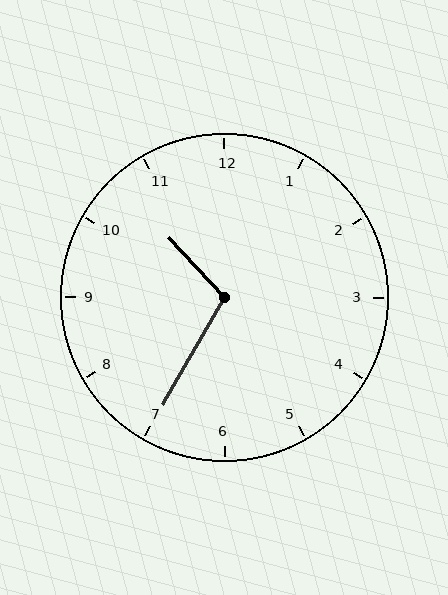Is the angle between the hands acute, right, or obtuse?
It is obtuse.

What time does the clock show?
10:35.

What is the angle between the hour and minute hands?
Approximately 108 degrees.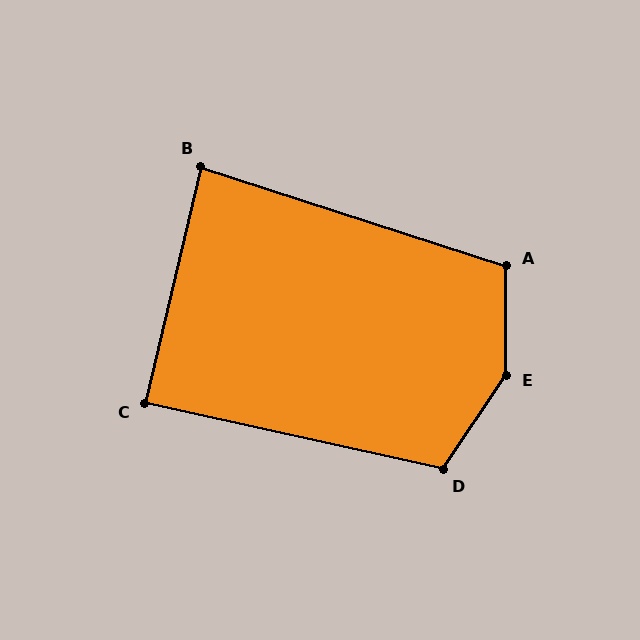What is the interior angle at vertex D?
Approximately 111 degrees (obtuse).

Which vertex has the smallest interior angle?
B, at approximately 85 degrees.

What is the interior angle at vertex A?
Approximately 108 degrees (obtuse).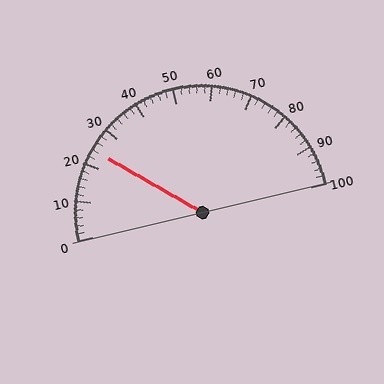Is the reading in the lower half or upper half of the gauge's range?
The reading is in the lower half of the range (0 to 100).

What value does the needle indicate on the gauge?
The needle indicates approximately 24.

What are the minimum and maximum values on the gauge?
The gauge ranges from 0 to 100.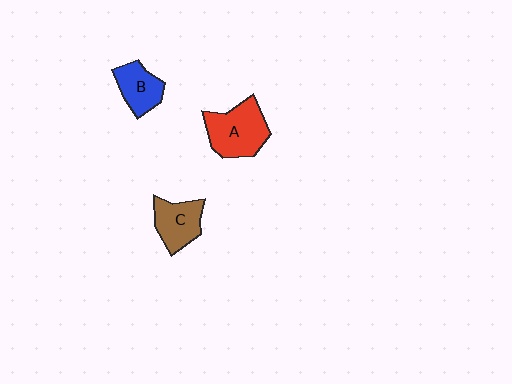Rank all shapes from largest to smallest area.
From largest to smallest: A (red), C (brown), B (blue).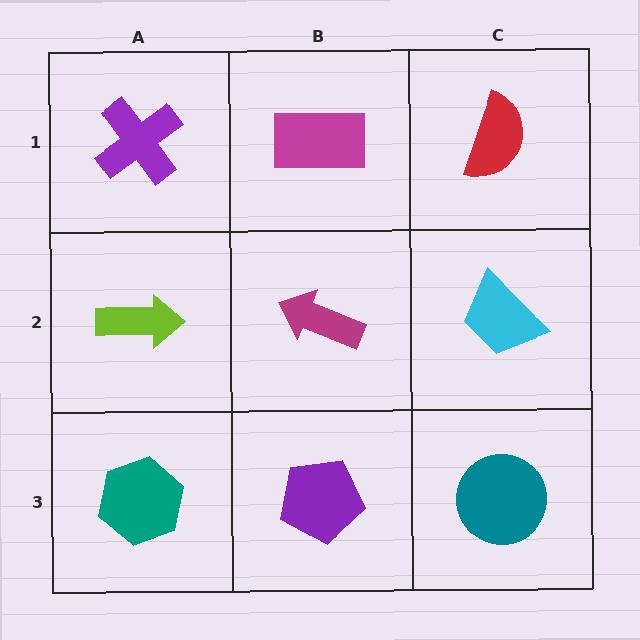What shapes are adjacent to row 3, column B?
A magenta arrow (row 2, column B), a teal hexagon (row 3, column A), a teal circle (row 3, column C).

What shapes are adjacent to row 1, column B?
A magenta arrow (row 2, column B), a purple cross (row 1, column A), a red semicircle (row 1, column C).